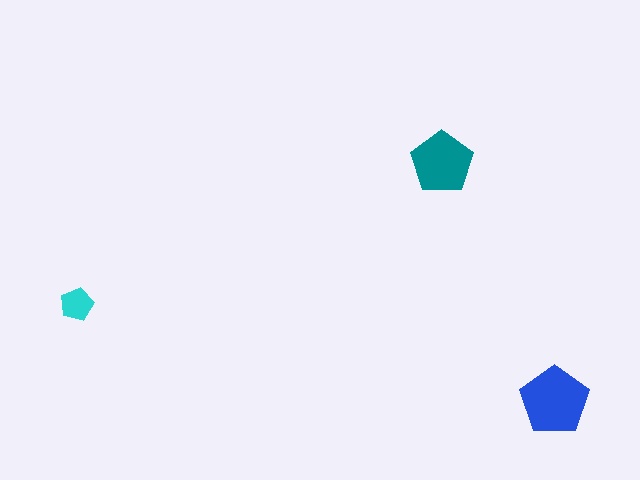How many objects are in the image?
There are 3 objects in the image.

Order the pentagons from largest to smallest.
the blue one, the teal one, the cyan one.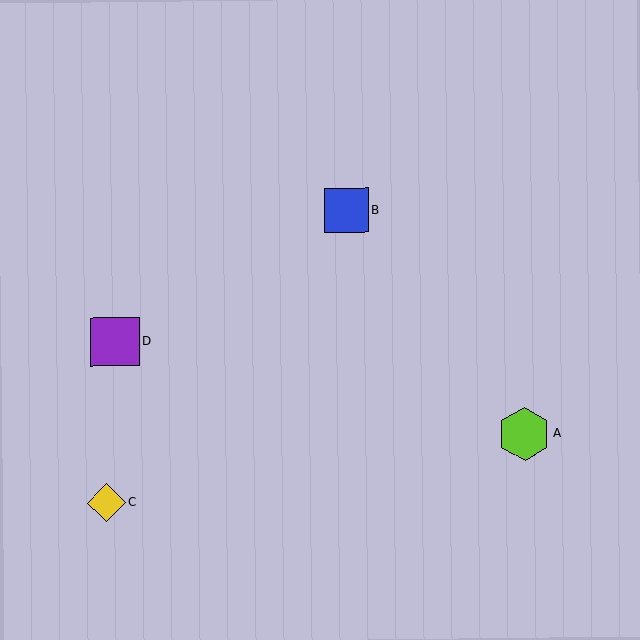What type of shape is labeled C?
Shape C is a yellow diamond.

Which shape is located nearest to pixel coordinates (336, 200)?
The blue square (labeled B) at (346, 210) is nearest to that location.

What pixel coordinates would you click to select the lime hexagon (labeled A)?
Click at (524, 434) to select the lime hexagon A.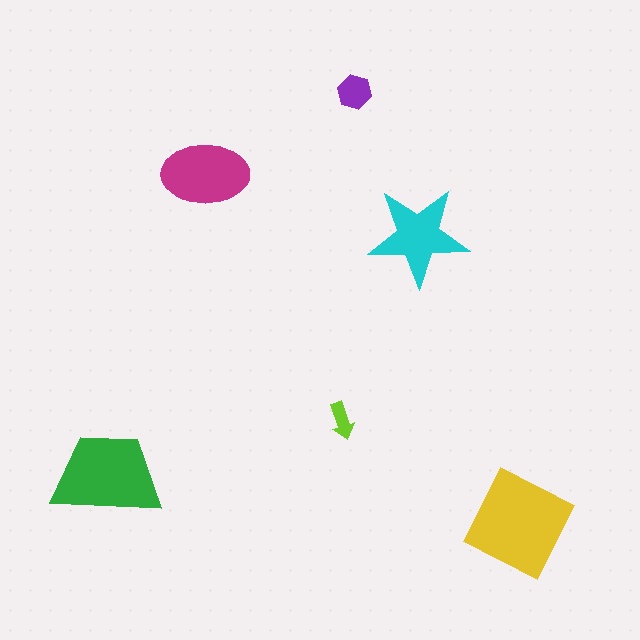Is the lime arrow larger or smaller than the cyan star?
Smaller.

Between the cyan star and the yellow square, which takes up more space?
The yellow square.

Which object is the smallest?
The lime arrow.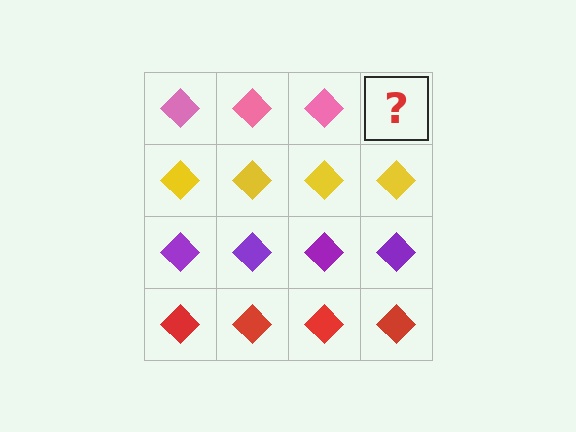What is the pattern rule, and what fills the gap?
The rule is that each row has a consistent color. The gap should be filled with a pink diamond.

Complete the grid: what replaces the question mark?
The question mark should be replaced with a pink diamond.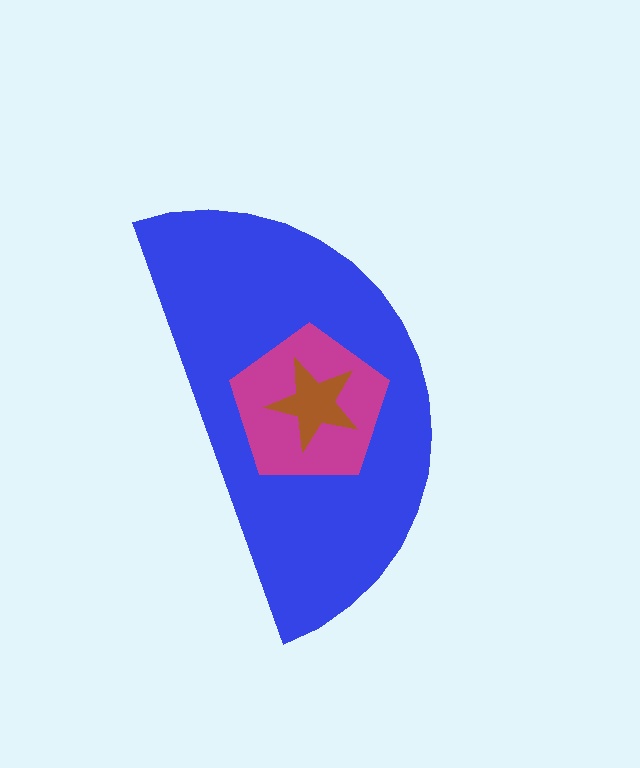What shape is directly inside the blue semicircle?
The magenta pentagon.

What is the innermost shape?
The brown star.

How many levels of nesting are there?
3.